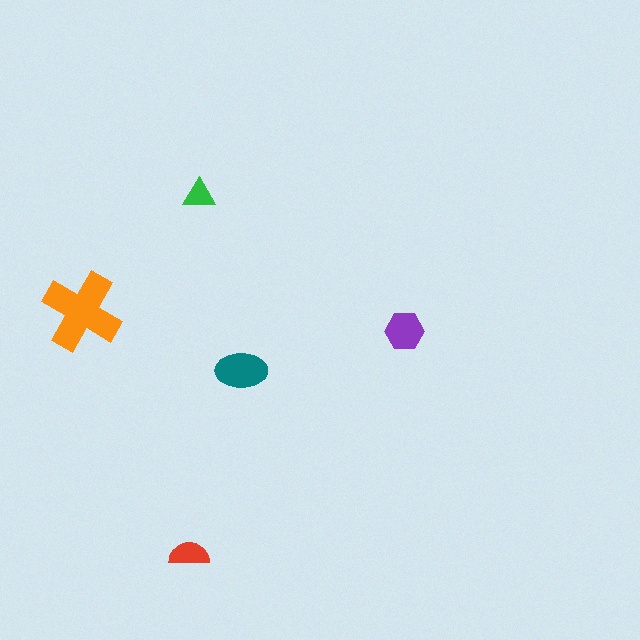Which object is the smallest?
The green triangle.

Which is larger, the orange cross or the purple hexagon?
The orange cross.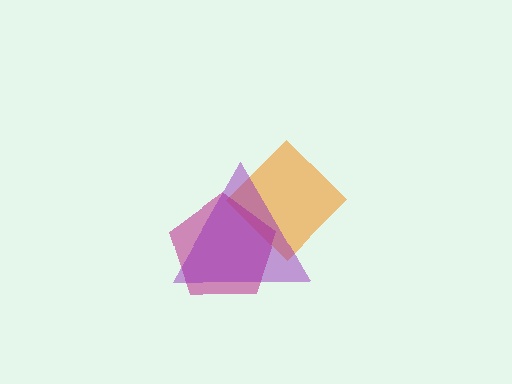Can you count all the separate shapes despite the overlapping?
Yes, there are 3 separate shapes.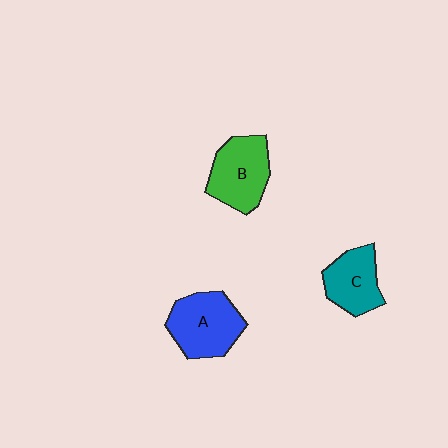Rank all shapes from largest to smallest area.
From largest to smallest: A (blue), B (green), C (teal).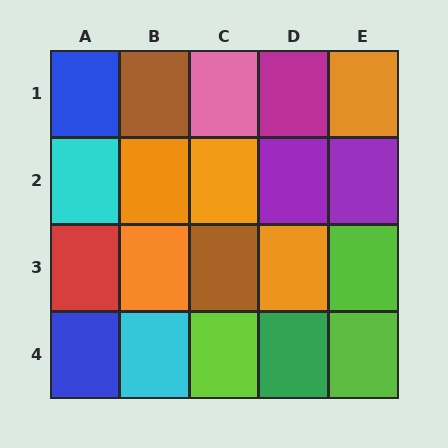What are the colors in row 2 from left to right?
Cyan, orange, orange, purple, purple.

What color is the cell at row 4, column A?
Blue.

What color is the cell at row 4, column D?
Green.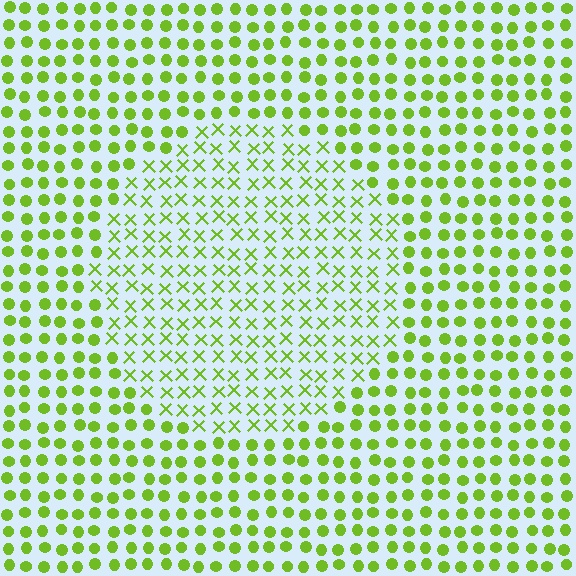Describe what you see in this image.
The image is filled with small lime elements arranged in a uniform grid. A circle-shaped region contains X marks, while the surrounding area contains circles. The boundary is defined purely by the change in element shape.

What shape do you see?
I see a circle.